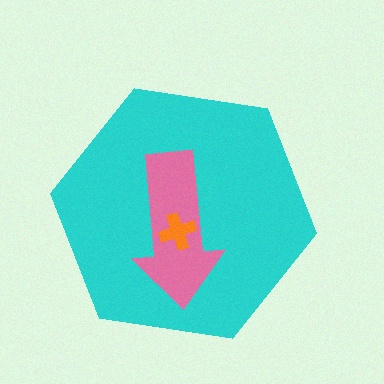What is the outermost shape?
The cyan hexagon.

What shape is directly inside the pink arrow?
The orange cross.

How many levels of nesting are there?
3.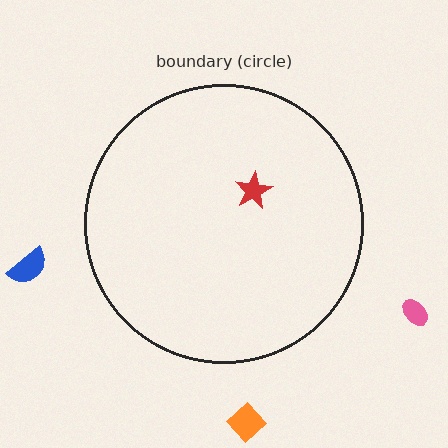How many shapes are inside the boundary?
1 inside, 3 outside.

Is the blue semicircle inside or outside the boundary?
Outside.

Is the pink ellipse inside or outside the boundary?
Outside.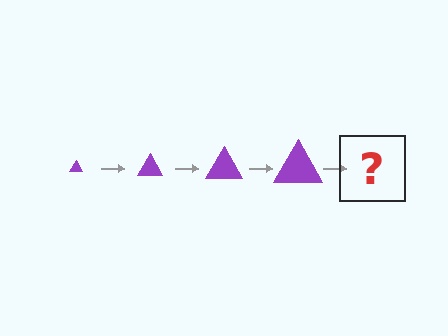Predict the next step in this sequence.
The next step is a purple triangle, larger than the previous one.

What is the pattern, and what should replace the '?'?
The pattern is that the triangle gets progressively larger each step. The '?' should be a purple triangle, larger than the previous one.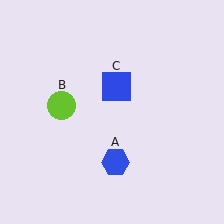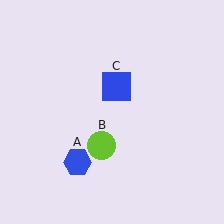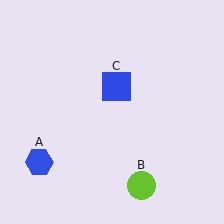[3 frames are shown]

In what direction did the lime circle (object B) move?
The lime circle (object B) moved down and to the right.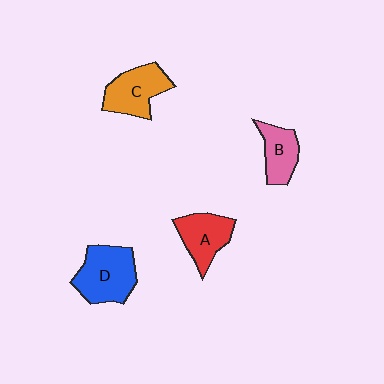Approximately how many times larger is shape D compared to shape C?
Approximately 1.2 times.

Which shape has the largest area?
Shape D (blue).